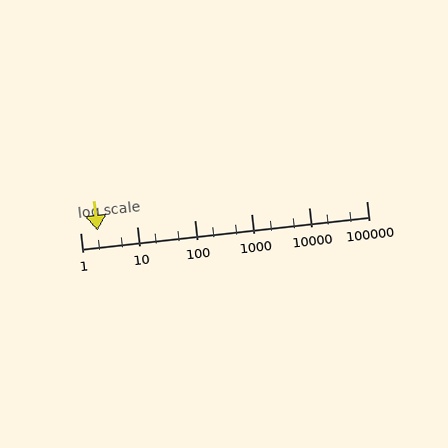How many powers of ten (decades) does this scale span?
The scale spans 5 decades, from 1 to 100000.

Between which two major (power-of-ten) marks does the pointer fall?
The pointer is between 1 and 10.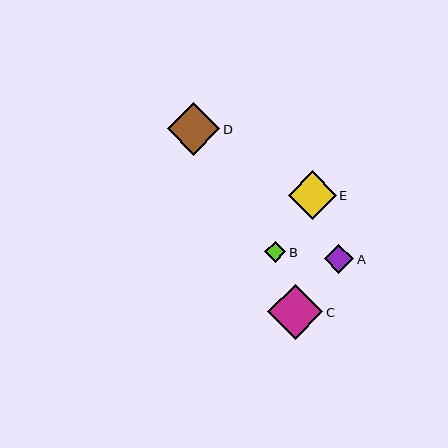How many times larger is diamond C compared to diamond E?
Diamond C is approximately 1.1 times the size of diamond E.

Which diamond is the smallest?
Diamond B is the smallest with a size of approximately 22 pixels.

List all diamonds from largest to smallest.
From largest to smallest: C, D, E, A, B.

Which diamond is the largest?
Diamond C is the largest with a size of approximately 55 pixels.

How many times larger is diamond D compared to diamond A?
Diamond D is approximately 1.8 times the size of diamond A.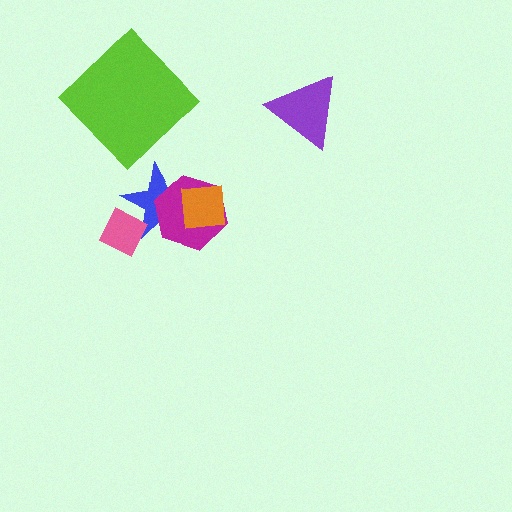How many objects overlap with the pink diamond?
1 object overlaps with the pink diamond.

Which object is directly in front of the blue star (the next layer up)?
The magenta hexagon is directly in front of the blue star.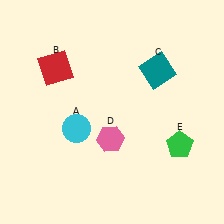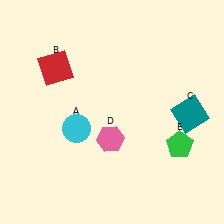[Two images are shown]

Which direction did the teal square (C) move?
The teal square (C) moved down.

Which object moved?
The teal square (C) moved down.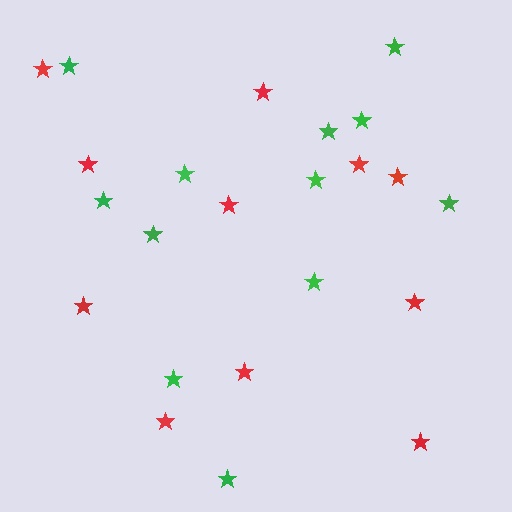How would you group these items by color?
There are 2 groups: one group of red stars (11) and one group of green stars (12).